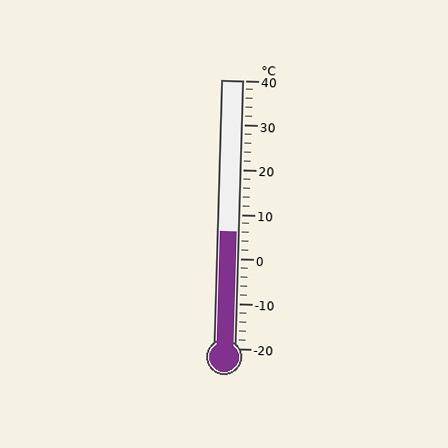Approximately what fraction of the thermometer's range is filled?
The thermometer is filled to approximately 45% of its range.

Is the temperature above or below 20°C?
The temperature is below 20°C.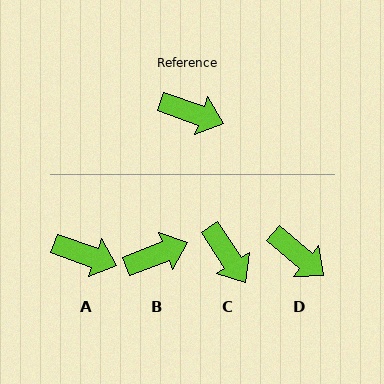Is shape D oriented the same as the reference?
No, it is off by about 21 degrees.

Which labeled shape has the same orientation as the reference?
A.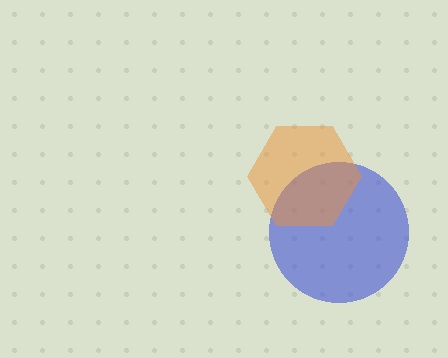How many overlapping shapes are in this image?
There are 2 overlapping shapes in the image.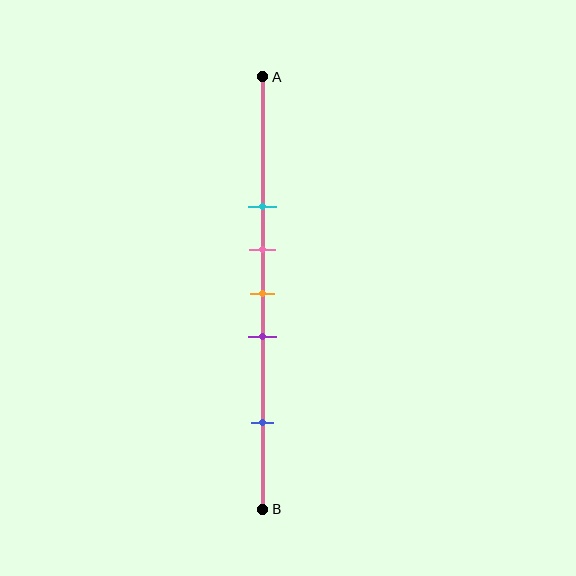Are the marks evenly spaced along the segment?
No, the marks are not evenly spaced.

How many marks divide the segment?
There are 5 marks dividing the segment.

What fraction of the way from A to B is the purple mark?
The purple mark is approximately 60% (0.6) of the way from A to B.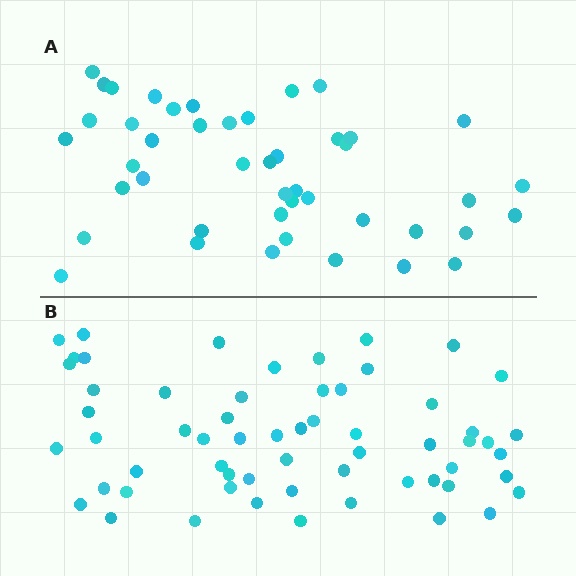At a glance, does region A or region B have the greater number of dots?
Region B (the bottom region) has more dots.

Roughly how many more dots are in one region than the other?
Region B has approximately 15 more dots than region A.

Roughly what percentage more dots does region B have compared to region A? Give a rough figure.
About 35% more.